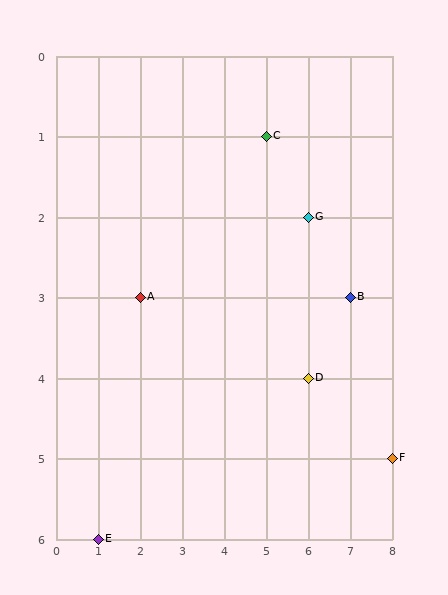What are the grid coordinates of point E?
Point E is at grid coordinates (1, 6).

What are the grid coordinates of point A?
Point A is at grid coordinates (2, 3).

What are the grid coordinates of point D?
Point D is at grid coordinates (6, 4).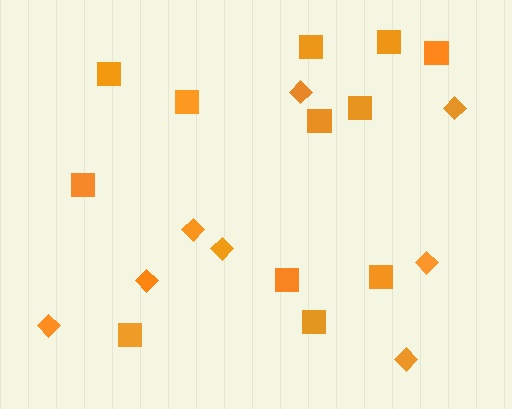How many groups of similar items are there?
There are 2 groups: one group of squares (12) and one group of diamonds (8).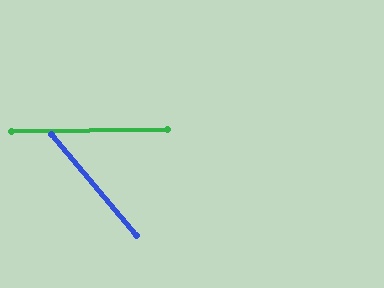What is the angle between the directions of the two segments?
Approximately 51 degrees.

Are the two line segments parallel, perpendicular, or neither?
Neither parallel nor perpendicular — they differ by about 51°.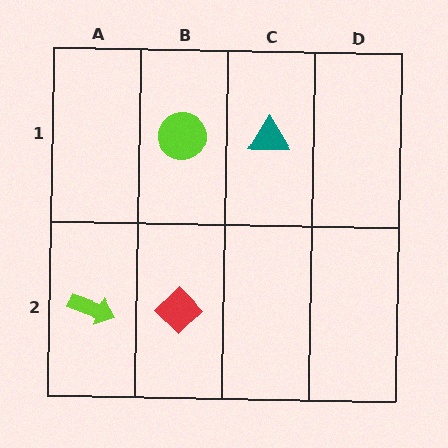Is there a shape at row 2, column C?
No, that cell is empty.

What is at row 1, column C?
A teal triangle.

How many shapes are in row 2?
2 shapes.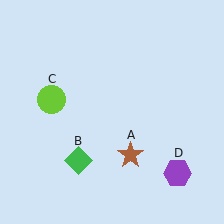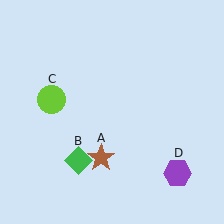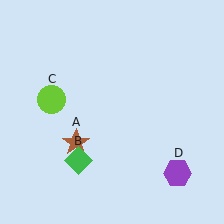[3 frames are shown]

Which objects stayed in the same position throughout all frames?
Green diamond (object B) and lime circle (object C) and purple hexagon (object D) remained stationary.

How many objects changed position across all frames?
1 object changed position: brown star (object A).